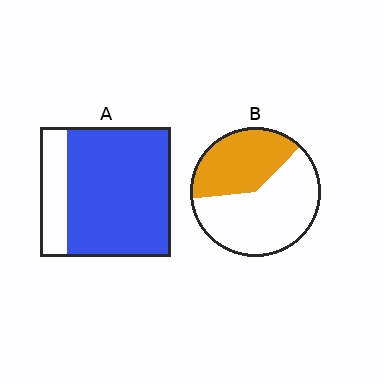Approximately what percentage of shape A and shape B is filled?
A is approximately 80% and B is approximately 40%.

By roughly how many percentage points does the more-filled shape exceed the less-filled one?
By roughly 40 percentage points (A over B).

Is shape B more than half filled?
No.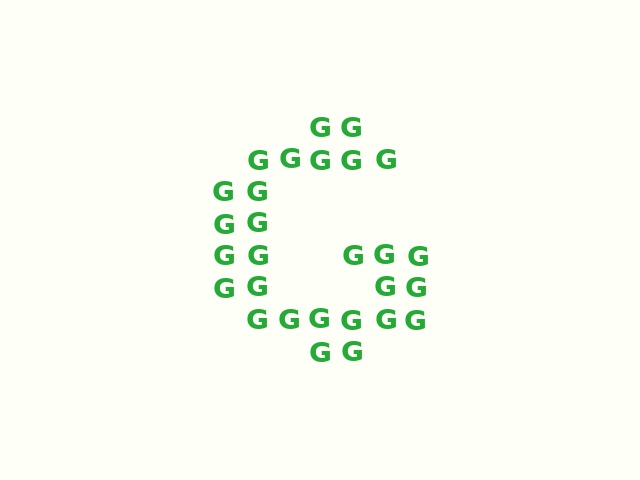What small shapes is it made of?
It is made of small letter G's.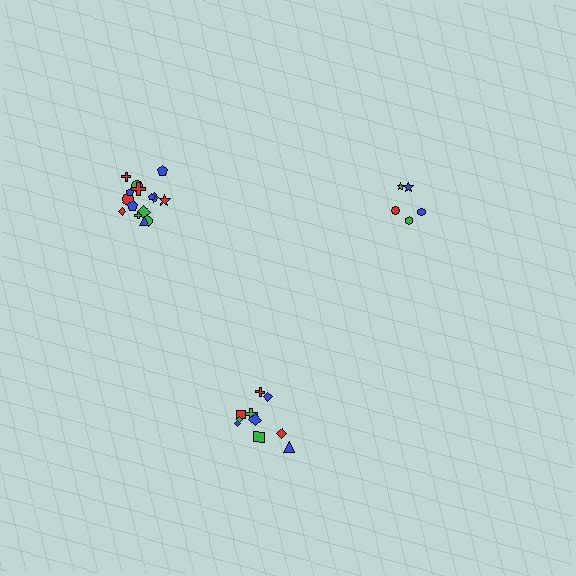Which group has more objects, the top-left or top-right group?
The top-left group.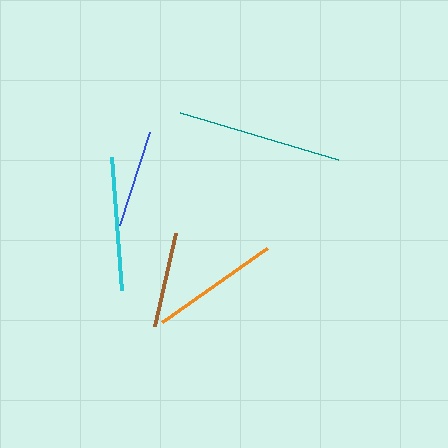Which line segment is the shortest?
The brown line is the shortest at approximately 95 pixels.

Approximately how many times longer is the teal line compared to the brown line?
The teal line is approximately 1.7 times the length of the brown line.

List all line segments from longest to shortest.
From longest to shortest: teal, cyan, orange, blue, brown.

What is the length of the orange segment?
The orange segment is approximately 128 pixels long.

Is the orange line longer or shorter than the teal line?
The teal line is longer than the orange line.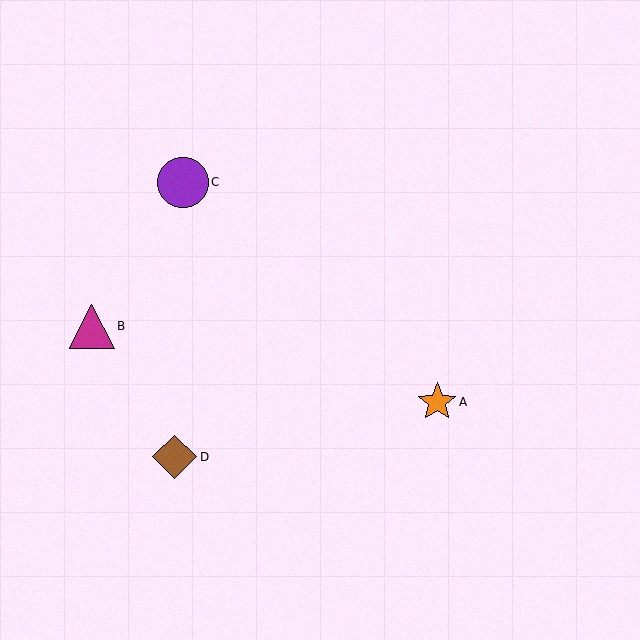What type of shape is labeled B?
Shape B is a magenta triangle.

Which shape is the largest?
The purple circle (labeled C) is the largest.